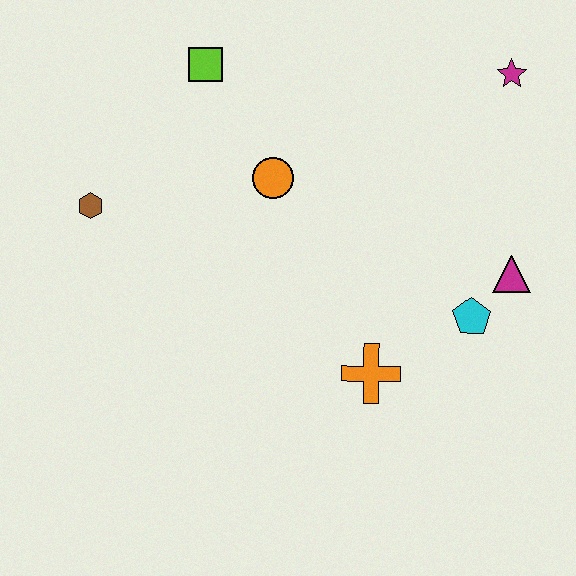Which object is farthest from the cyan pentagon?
The brown hexagon is farthest from the cyan pentagon.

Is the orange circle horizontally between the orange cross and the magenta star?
No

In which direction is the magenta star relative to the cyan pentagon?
The magenta star is above the cyan pentagon.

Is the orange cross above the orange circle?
No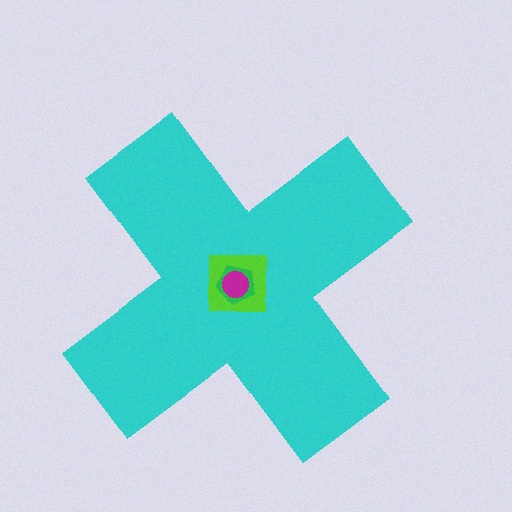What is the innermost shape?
The magenta circle.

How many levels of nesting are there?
4.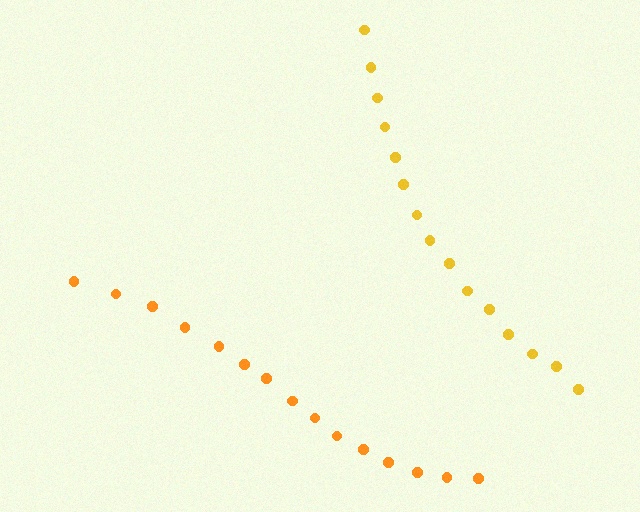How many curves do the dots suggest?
There are 2 distinct paths.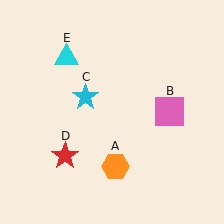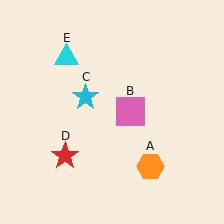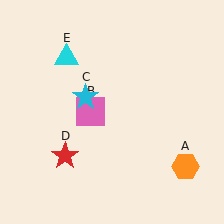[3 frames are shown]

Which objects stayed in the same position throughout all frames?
Cyan star (object C) and red star (object D) and cyan triangle (object E) remained stationary.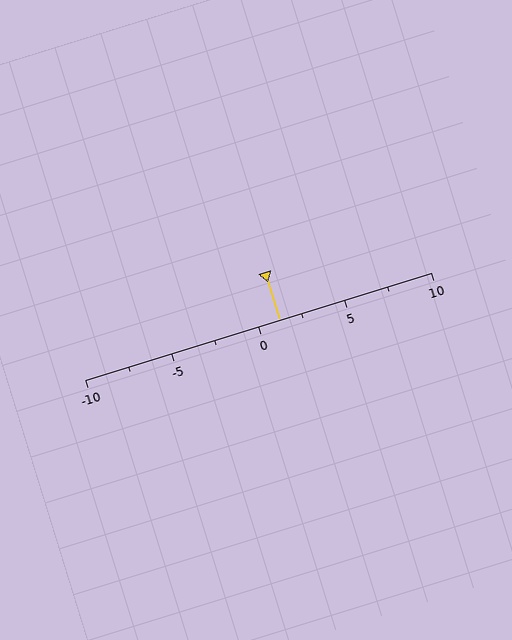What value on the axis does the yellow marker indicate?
The marker indicates approximately 1.2.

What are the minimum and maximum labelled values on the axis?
The axis runs from -10 to 10.